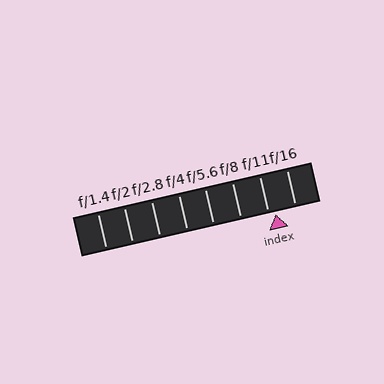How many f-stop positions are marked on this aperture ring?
There are 8 f-stop positions marked.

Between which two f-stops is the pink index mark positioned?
The index mark is between f/11 and f/16.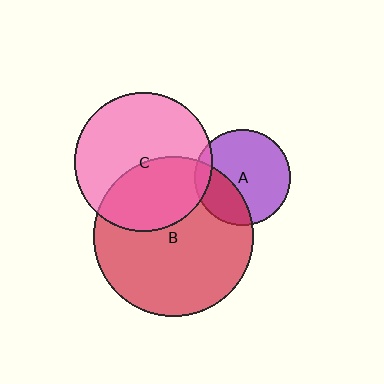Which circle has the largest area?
Circle B (red).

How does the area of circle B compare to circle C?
Approximately 1.3 times.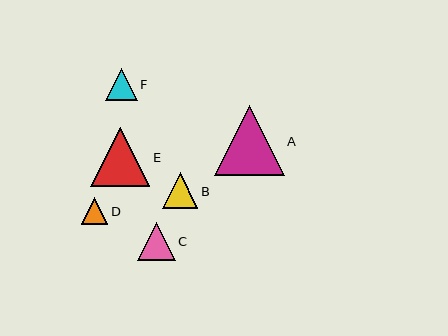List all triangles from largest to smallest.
From largest to smallest: A, E, C, B, F, D.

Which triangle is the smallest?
Triangle D is the smallest with a size of approximately 27 pixels.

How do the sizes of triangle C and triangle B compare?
Triangle C and triangle B are approximately the same size.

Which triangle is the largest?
Triangle A is the largest with a size of approximately 70 pixels.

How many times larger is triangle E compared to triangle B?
Triangle E is approximately 1.7 times the size of triangle B.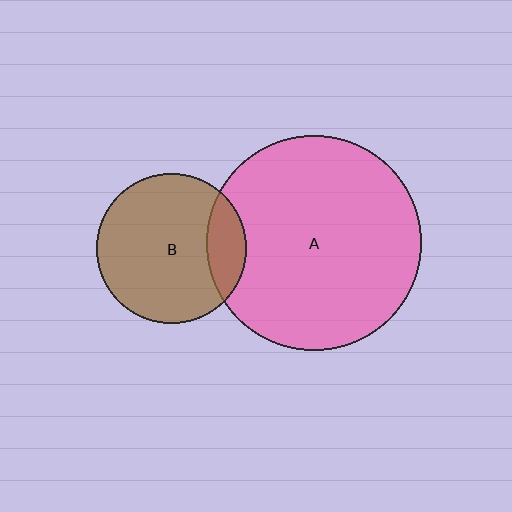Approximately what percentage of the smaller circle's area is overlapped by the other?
Approximately 15%.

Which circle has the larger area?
Circle A (pink).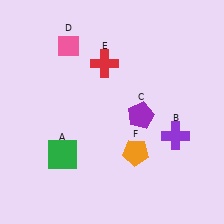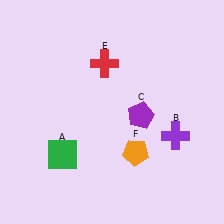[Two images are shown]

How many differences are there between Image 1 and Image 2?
There is 1 difference between the two images.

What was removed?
The pink diamond (D) was removed in Image 2.